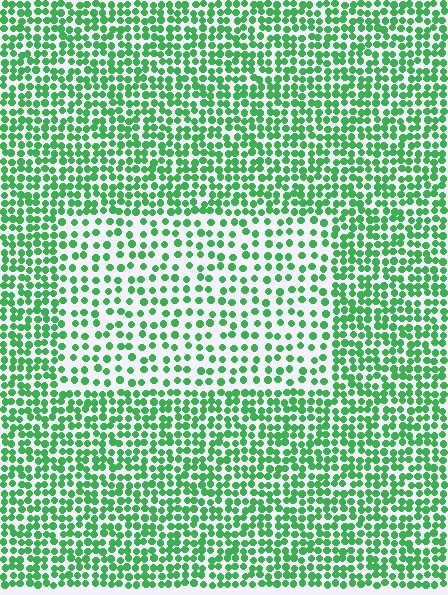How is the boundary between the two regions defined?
The boundary is defined by a change in element density (approximately 1.9x ratio). All elements are the same color, size, and shape.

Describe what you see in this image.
The image contains small green elements arranged at two different densities. A rectangle-shaped region is visible where the elements are less densely packed than the surrounding area.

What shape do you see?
I see a rectangle.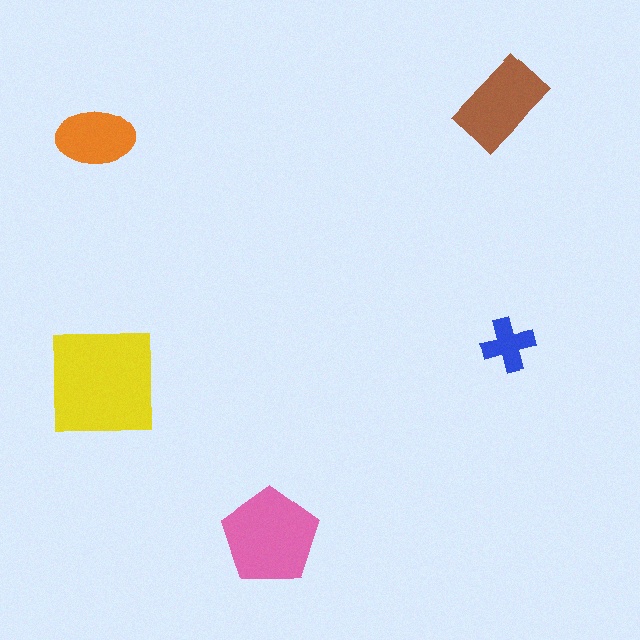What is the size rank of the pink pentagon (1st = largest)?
2nd.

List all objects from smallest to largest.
The blue cross, the orange ellipse, the brown rectangle, the pink pentagon, the yellow square.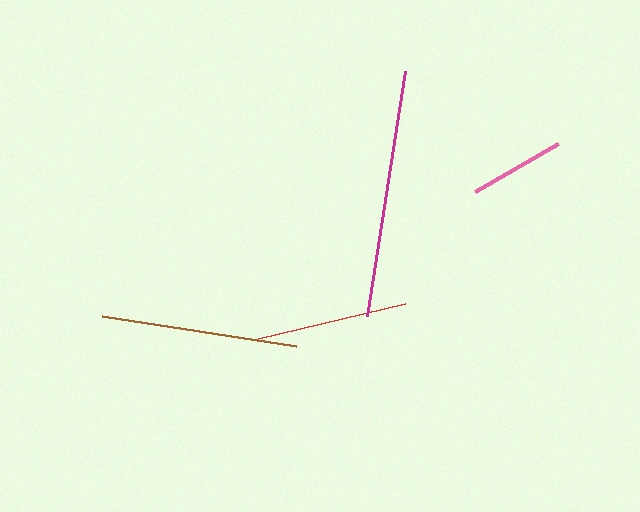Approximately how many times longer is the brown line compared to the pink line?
The brown line is approximately 2.1 times the length of the pink line.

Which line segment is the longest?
The magenta line is the longest at approximately 248 pixels.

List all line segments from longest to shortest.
From longest to shortest: magenta, brown, red, pink.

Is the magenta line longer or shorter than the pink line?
The magenta line is longer than the pink line.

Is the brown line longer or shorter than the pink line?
The brown line is longer than the pink line.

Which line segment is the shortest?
The pink line is the shortest at approximately 95 pixels.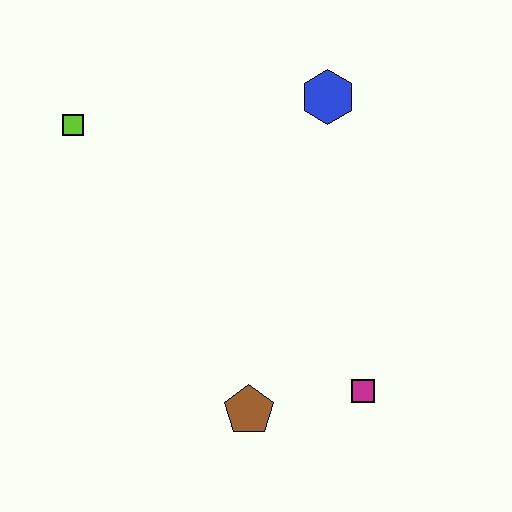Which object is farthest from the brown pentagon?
The lime square is farthest from the brown pentagon.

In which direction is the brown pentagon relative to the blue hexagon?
The brown pentagon is below the blue hexagon.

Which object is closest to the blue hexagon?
The lime square is closest to the blue hexagon.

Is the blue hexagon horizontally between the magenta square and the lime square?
Yes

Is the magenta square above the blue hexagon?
No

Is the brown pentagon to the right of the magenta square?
No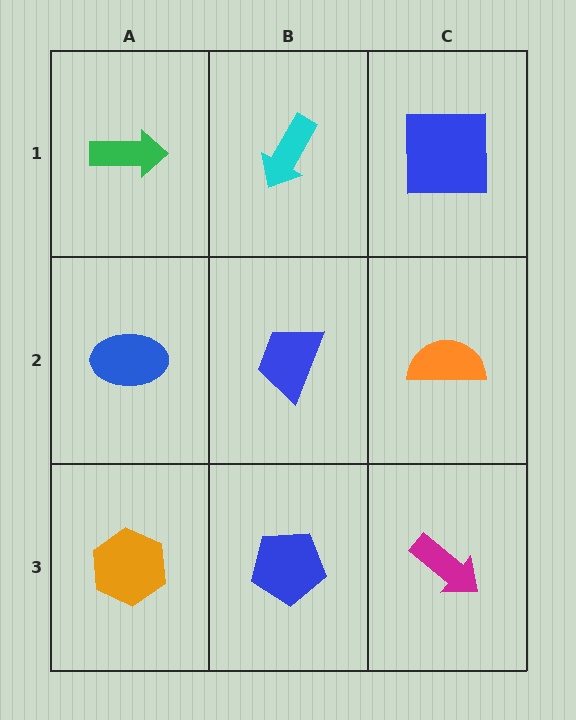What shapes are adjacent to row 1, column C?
An orange semicircle (row 2, column C), a cyan arrow (row 1, column B).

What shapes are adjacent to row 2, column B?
A cyan arrow (row 1, column B), a blue pentagon (row 3, column B), a blue ellipse (row 2, column A), an orange semicircle (row 2, column C).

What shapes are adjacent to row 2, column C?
A blue square (row 1, column C), a magenta arrow (row 3, column C), a blue trapezoid (row 2, column B).